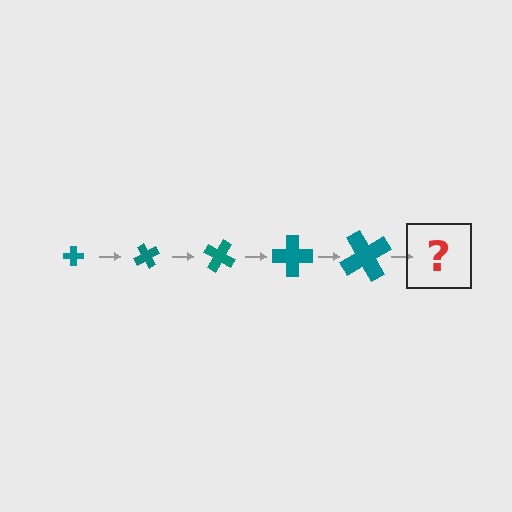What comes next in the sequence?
The next element should be a cross, larger than the previous one and rotated 300 degrees from the start.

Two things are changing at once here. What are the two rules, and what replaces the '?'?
The two rules are that the cross grows larger each step and it rotates 60 degrees each step. The '?' should be a cross, larger than the previous one and rotated 300 degrees from the start.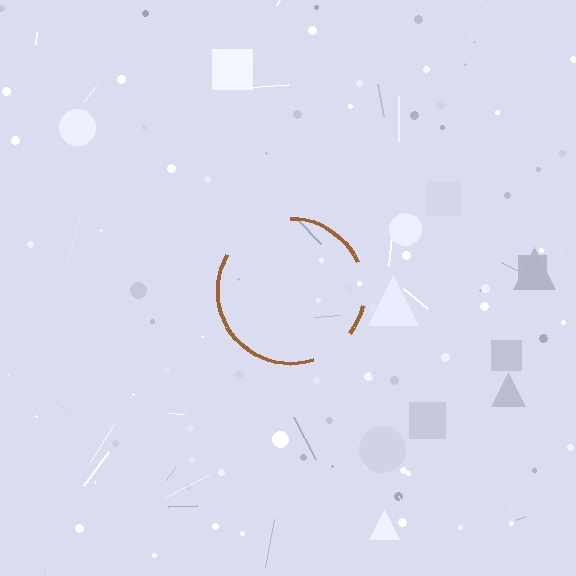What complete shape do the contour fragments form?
The contour fragments form a circle.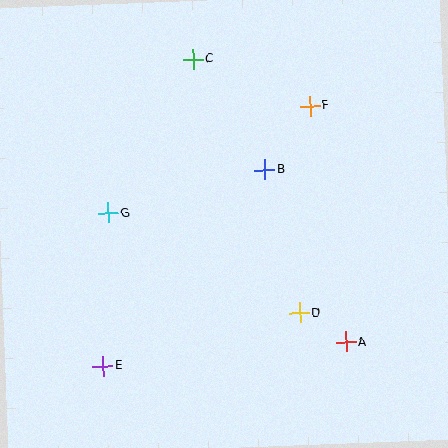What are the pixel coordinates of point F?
Point F is at (310, 106).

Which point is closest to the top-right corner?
Point F is closest to the top-right corner.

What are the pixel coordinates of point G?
Point G is at (108, 213).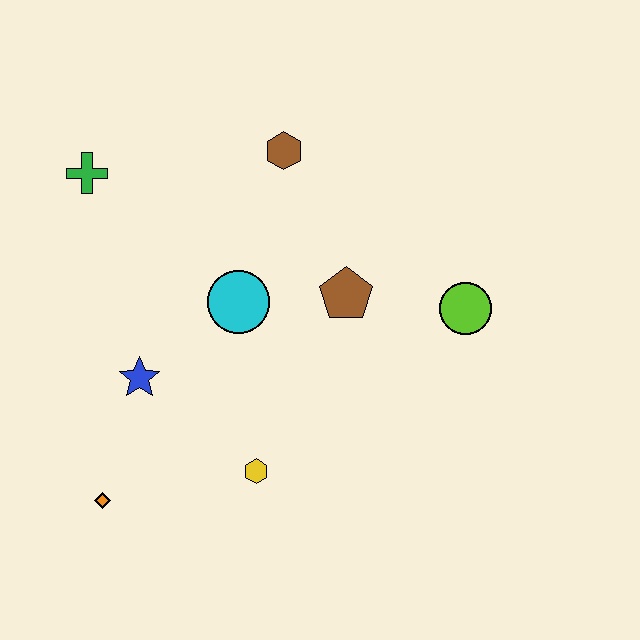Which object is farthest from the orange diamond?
The lime circle is farthest from the orange diamond.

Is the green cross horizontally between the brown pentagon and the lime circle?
No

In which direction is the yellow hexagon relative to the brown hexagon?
The yellow hexagon is below the brown hexagon.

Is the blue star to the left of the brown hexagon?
Yes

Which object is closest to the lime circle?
The brown pentagon is closest to the lime circle.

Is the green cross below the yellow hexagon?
No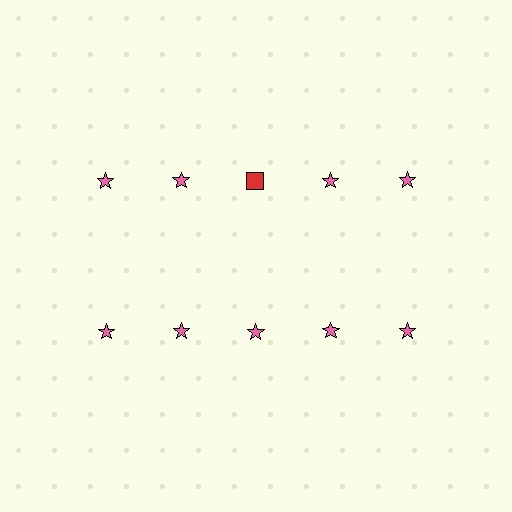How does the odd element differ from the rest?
It differs in both color (red instead of pink) and shape (square instead of star).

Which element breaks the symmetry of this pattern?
The red square in the top row, center column breaks the symmetry. All other shapes are pink stars.